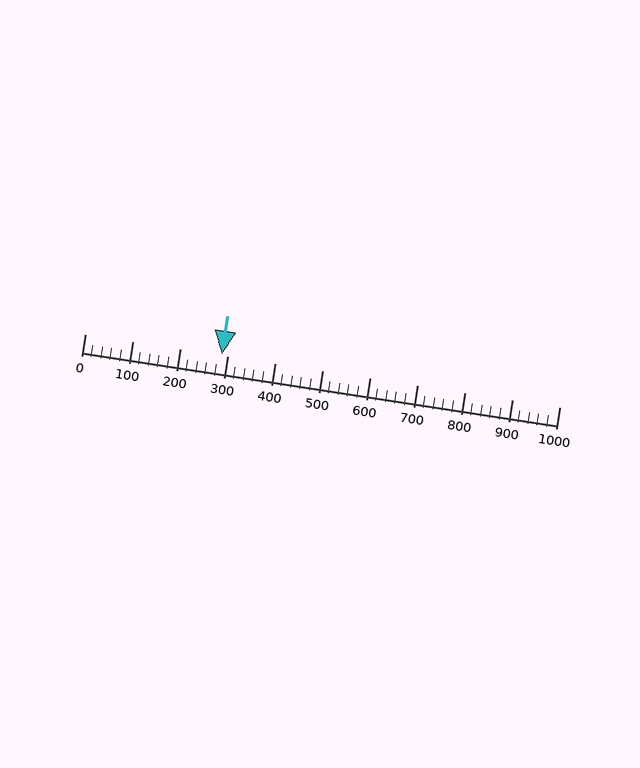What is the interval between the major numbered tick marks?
The major tick marks are spaced 100 units apart.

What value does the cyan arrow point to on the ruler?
The cyan arrow points to approximately 289.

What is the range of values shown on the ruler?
The ruler shows values from 0 to 1000.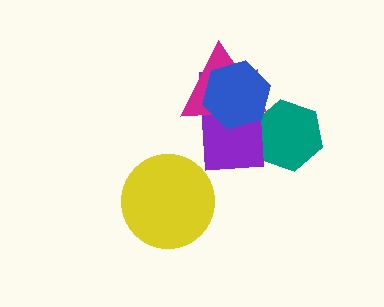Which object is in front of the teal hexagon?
The purple rectangle is in front of the teal hexagon.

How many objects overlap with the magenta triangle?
2 objects overlap with the magenta triangle.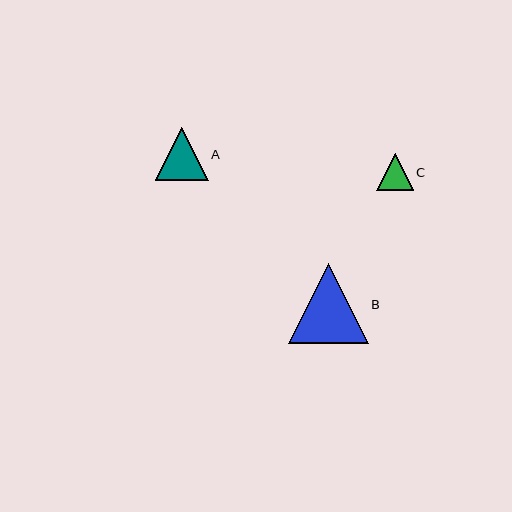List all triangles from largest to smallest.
From largest to smallest: B, A, C.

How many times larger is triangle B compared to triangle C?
Triangle B is approximately 2.2 times the size of triangle C.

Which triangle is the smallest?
Triangle C is the smallest with a size of approximately 37 pixels.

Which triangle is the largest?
Triangle B is the largest with a size of approximately 80 pixels.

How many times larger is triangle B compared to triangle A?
Triangle B is approximately 1.5 times the size of triangle A.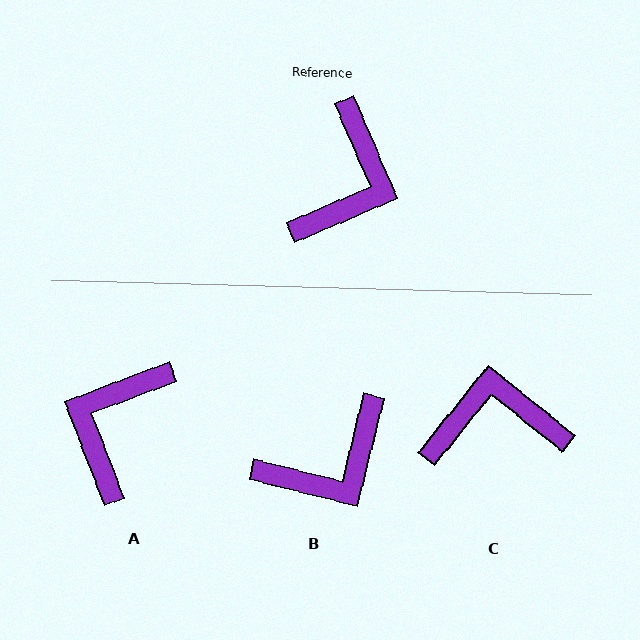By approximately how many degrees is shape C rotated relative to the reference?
Approximately 118 degrees counter-clockwise.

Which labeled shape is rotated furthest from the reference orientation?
A, about 178 degrees away.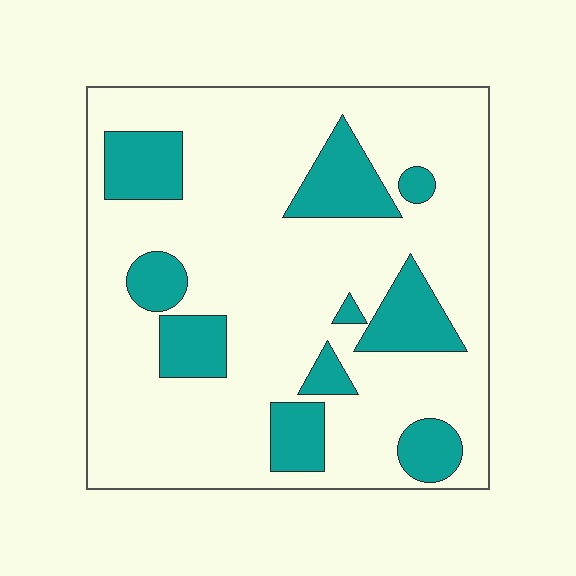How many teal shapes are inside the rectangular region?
10.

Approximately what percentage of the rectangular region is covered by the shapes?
Approximately 20%.